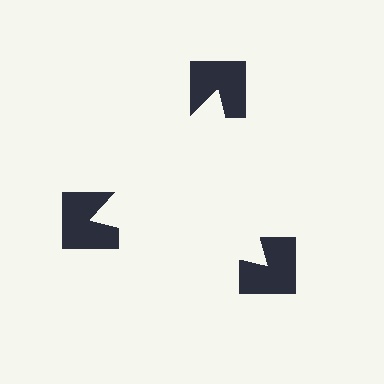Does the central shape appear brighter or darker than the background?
It typically appears slightly brighter than the background, even though no actual brightness change is drawn.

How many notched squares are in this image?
There are 3 — one at each vertex of the illusory triangle.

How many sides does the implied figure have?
3 sides.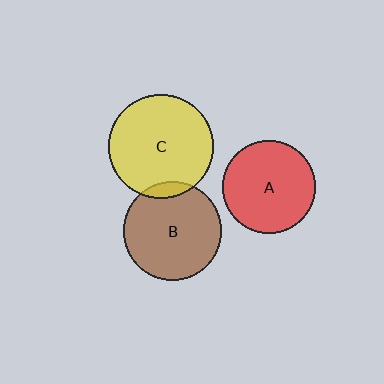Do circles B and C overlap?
Yes.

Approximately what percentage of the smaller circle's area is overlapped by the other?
Approximately 10%.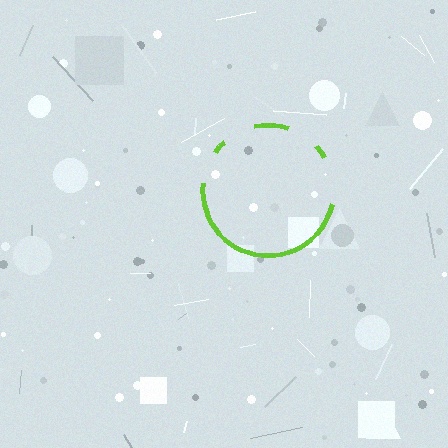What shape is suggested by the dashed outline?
The dashed outline suggests a circle.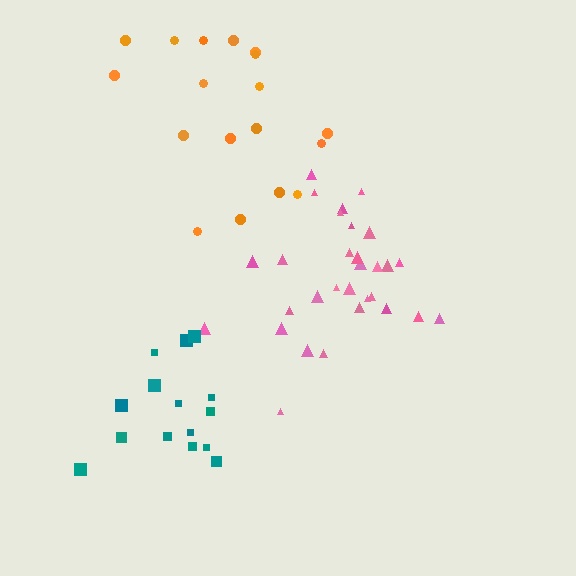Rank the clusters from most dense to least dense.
teal, pink, orange.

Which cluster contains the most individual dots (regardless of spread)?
Pink (30).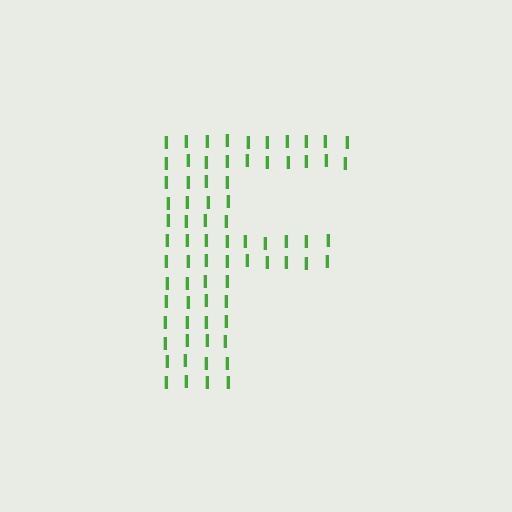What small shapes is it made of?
It is made of small letter I's.